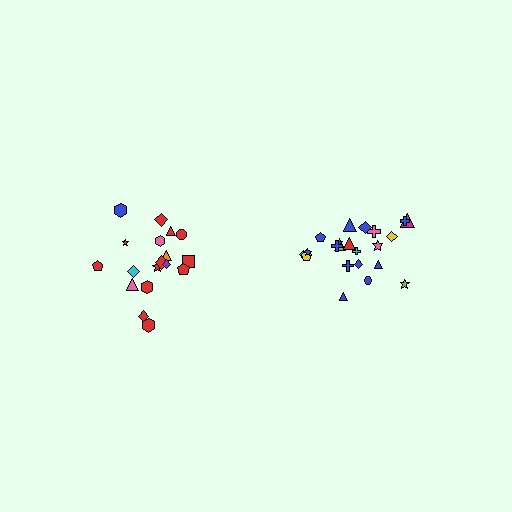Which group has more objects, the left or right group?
The right group.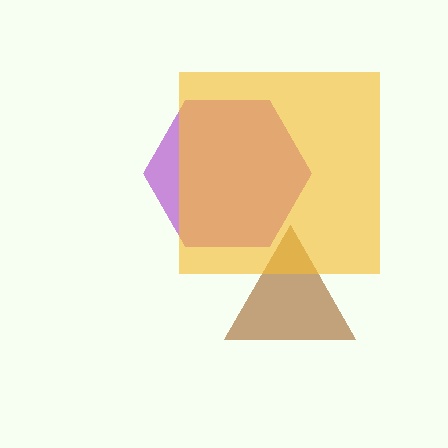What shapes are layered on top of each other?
The layered shapes are: a purple hexagon, a brown triangle, a yellow square.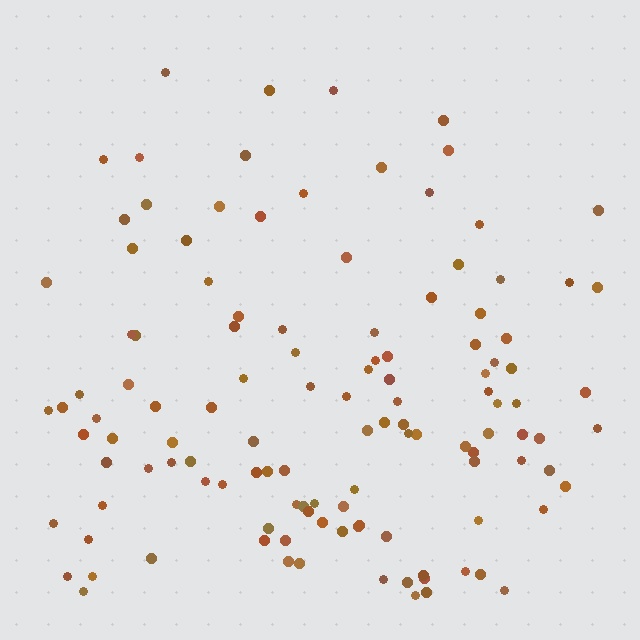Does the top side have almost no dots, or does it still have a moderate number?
Still a moderate number, just noticeably fewer than the bottom.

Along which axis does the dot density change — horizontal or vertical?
Vertical.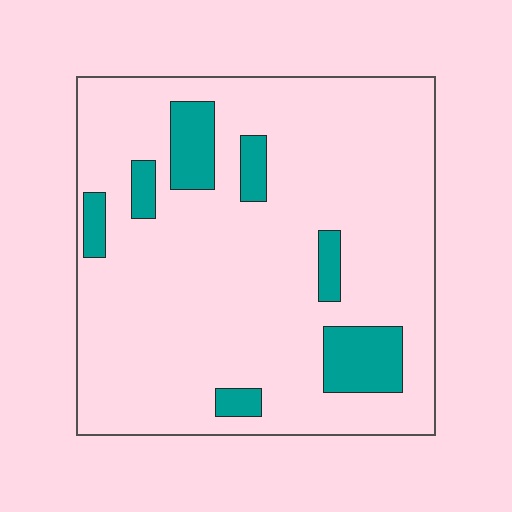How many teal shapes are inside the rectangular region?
7.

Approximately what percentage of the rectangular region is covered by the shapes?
Approximately 15%.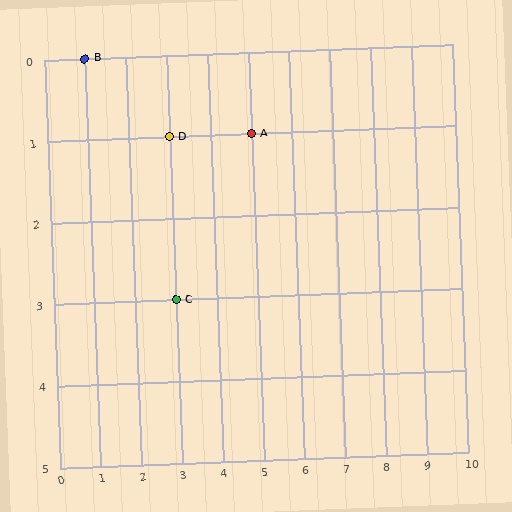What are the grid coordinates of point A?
Point A is at grid coordinates (5, 1).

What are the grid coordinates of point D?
Point D is at grid coordinates (3, 1).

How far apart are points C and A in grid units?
Points C and A are 2 columns and 2 rows apart (about 2.8 grid units diagonally).